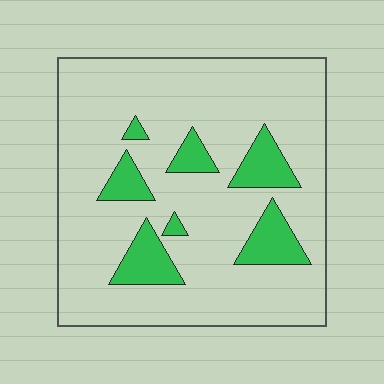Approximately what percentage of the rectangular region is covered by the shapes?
Approximately 15%.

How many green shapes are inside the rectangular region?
7.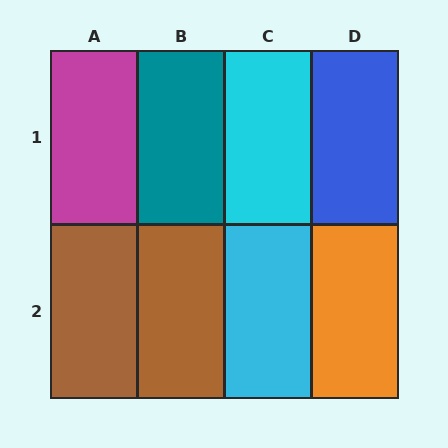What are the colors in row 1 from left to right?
Magenta, teal, cyan, blue.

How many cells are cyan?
2 cells are cyan.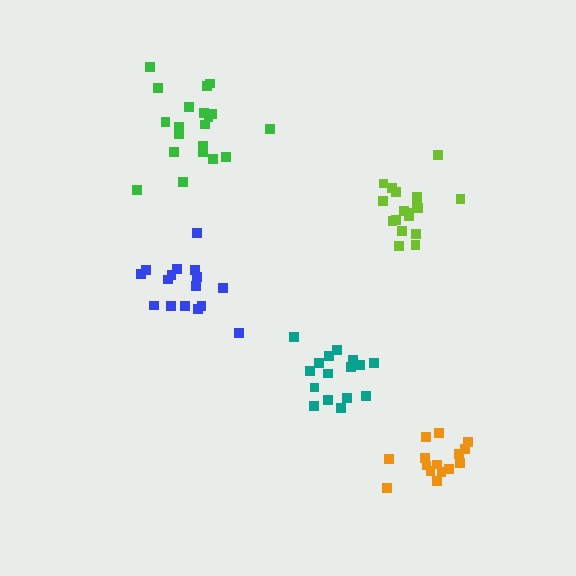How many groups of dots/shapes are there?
There are 5 groups.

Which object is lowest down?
The orange cluster is bottommost.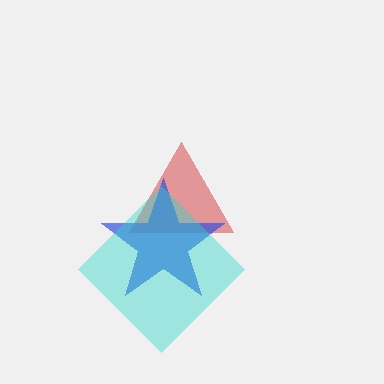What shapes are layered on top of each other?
The layered shapes are: a red triangle, a blue star, a cyan diamond.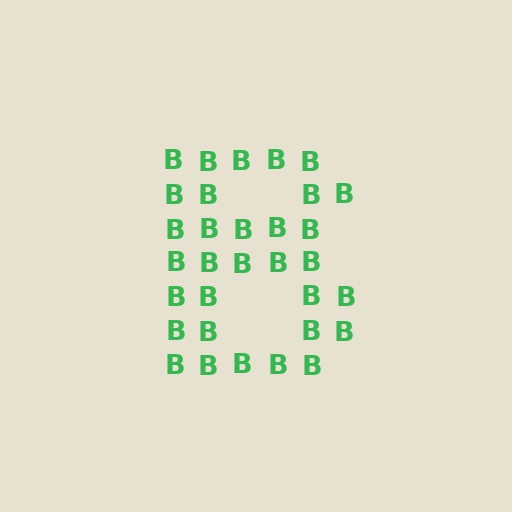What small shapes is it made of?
It is made of small letter B's.